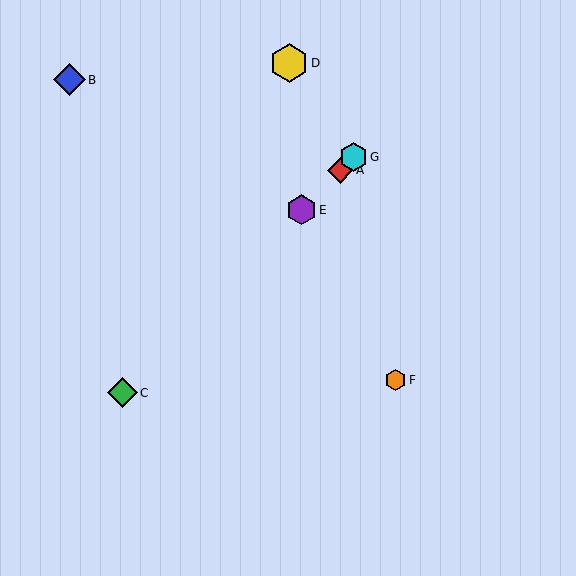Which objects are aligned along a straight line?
Objects A, C, E, G are aligned along a straight line.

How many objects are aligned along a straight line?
4 objects (A, C, E, G) are aligned along a straight line.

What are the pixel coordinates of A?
Object A is at (340, 170).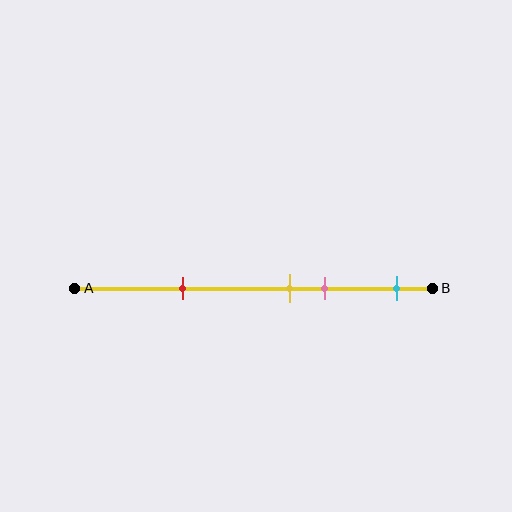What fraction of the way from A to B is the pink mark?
The pink mark is approximately 70% (0.7) of the way from A to B.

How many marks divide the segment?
There are 4 marks dividing the segment.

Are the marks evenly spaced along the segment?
No, the marks are not evenly spaced.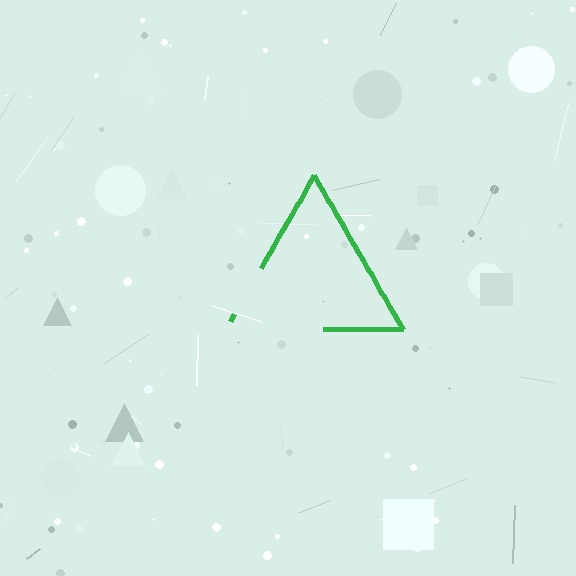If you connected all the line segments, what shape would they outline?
They would outline a triangle.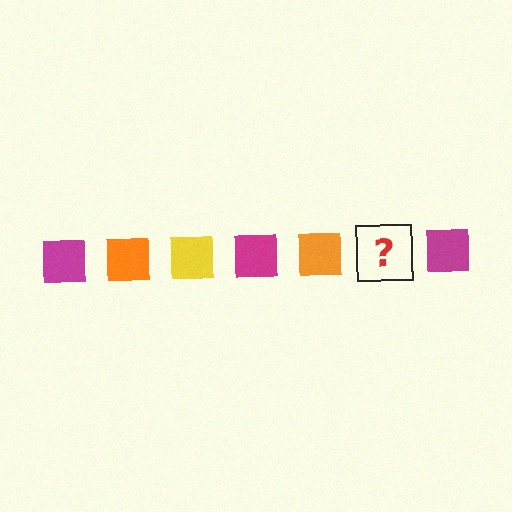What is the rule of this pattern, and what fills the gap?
The rule is that the pattern cycles through magenta, orange, yellow squares. The gap should be filled with a yellow square.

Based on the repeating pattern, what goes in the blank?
The blank should be a yellow square.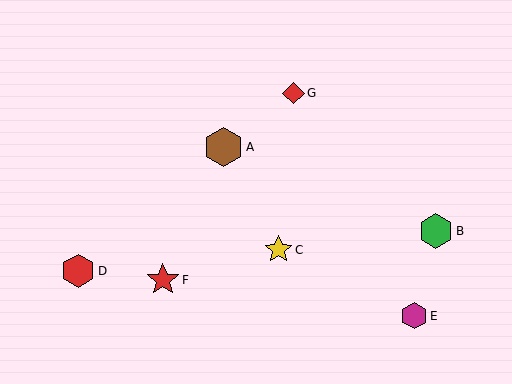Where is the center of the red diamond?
The center of the red diamond is at (293, 93).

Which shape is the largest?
The brown hexagon (labeled A) is the largest.